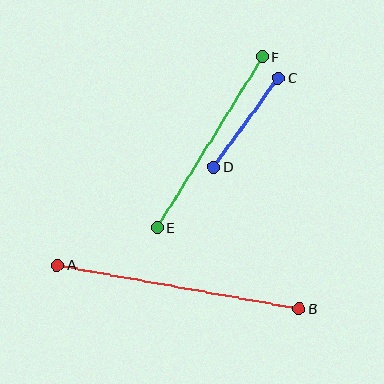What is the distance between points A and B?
The distance is approximately 246 pixels.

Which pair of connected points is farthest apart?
Points A and B are farthest apart.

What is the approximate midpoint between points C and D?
The midpoint is at approximately (246, 123) pixels.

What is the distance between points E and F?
The distance is approximately 201 pixels.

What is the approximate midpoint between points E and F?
The midpoint is at approximately (210, 142) pixels.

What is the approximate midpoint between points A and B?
The midpoint is at approximately (178, 287) pixels.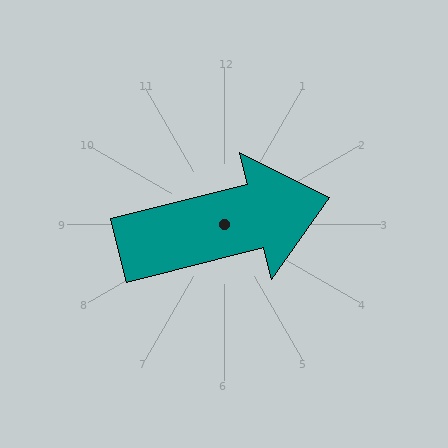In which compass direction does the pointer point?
East.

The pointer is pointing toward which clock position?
Roughly 3 o'clock.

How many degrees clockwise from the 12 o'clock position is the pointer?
Approximately 76 degrees.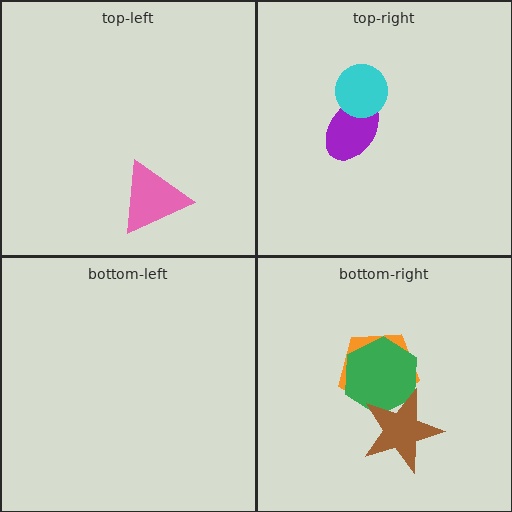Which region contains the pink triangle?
The top-left region.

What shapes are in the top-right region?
The purple ellipse, the cyan circle.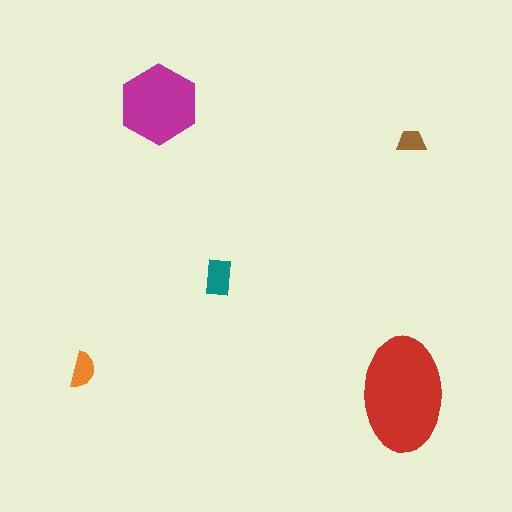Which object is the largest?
The red ellipse.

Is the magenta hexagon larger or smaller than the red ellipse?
Smaller.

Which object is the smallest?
The brown trapezoid.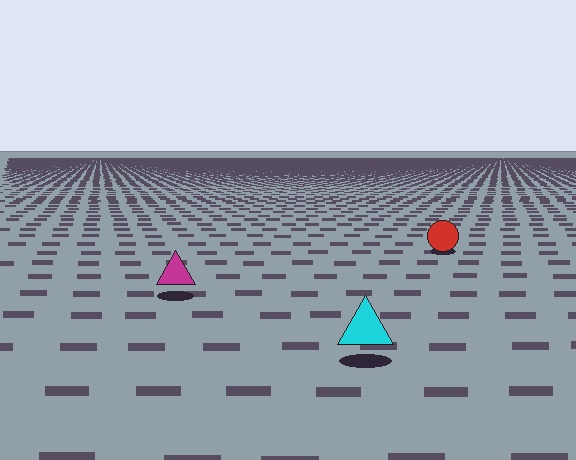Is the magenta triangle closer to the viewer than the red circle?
Yes. The magenta triangle is closer — you can tell from the texture gradient: the ground texture is coarser near it.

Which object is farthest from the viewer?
The red circle is farthest from the viewer. It appears smaller and the ground texture around it is denser.